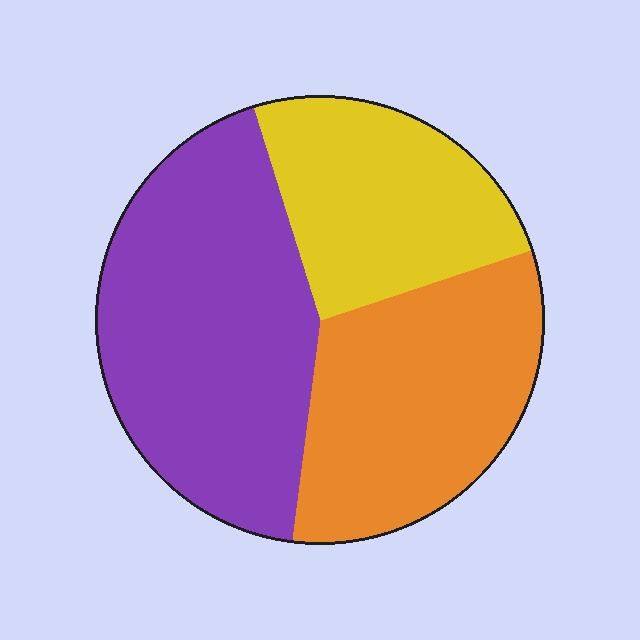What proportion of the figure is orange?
Orange covers 32% of the figure.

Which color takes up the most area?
Purple, at roughly 45%.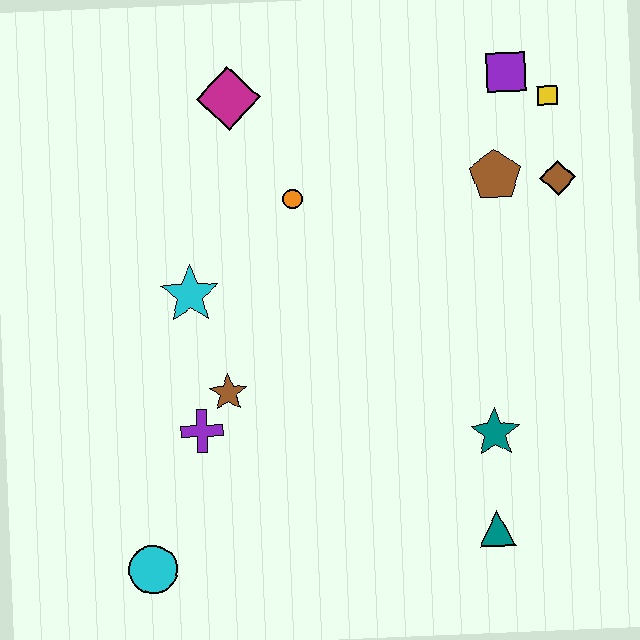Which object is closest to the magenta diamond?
The orange circle is closest to the magenta diamond.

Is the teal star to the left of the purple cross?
No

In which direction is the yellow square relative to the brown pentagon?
The yellow square is above the brown pentagon.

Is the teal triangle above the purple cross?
No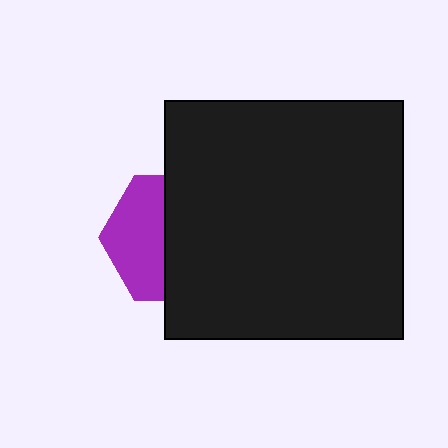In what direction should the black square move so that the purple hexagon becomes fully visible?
The black square should move right. That is the shortest direction to clear the overlap and leave the purple hexagon fully visible.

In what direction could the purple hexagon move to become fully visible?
The purple hexagon could move left. That would shift it out from behind the black square entirely.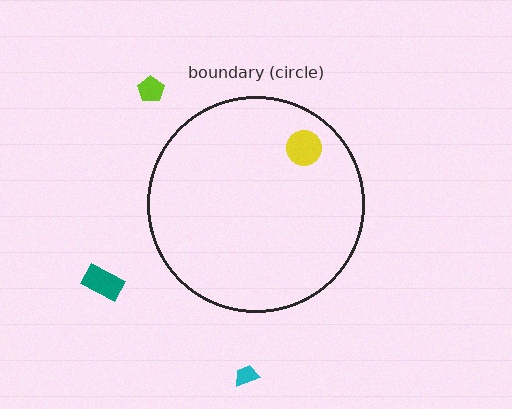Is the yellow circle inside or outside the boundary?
Inside.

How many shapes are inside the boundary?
1 inside, 3 outside.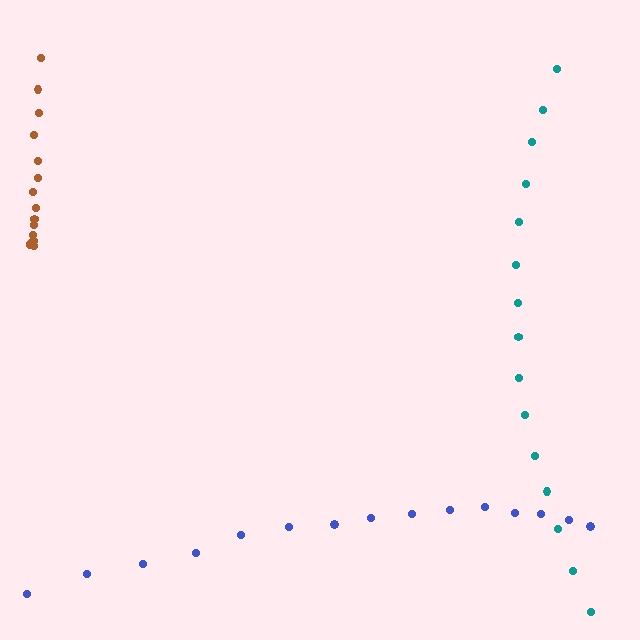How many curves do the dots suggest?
There are 3 distinct paths.